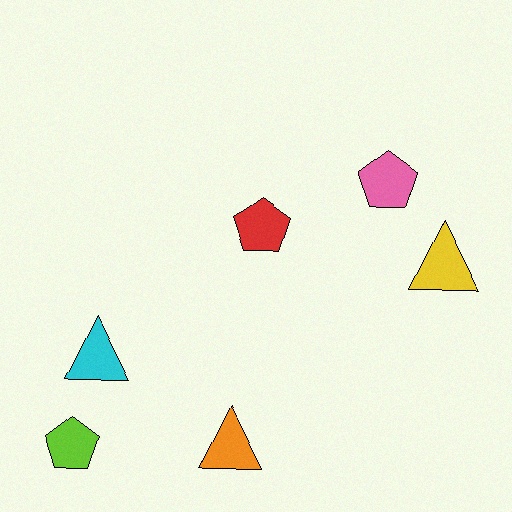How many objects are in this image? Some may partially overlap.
There are 6 objects.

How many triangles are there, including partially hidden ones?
There are 3 triangles.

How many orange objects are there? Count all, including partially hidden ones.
There is 1 orange object.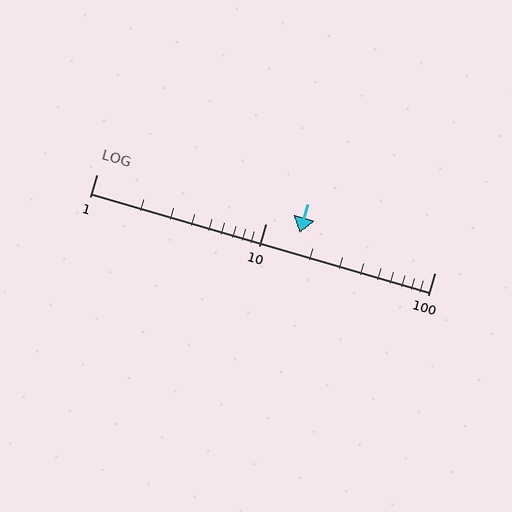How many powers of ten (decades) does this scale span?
The scale spans 2 decades, from 1 to 100.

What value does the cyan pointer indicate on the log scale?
The pointer indicates approximately 16.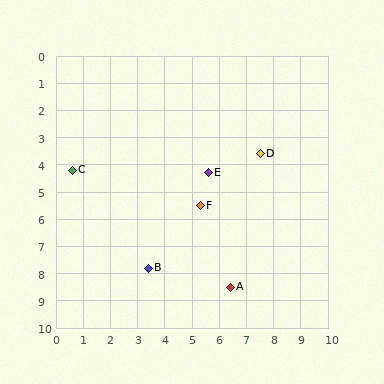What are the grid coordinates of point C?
Point C is at approximately (0.6, 4.2).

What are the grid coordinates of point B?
Point B is at approximately (3.4, 7.8).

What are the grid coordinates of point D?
Point D is at approximately (7.5, 3.6).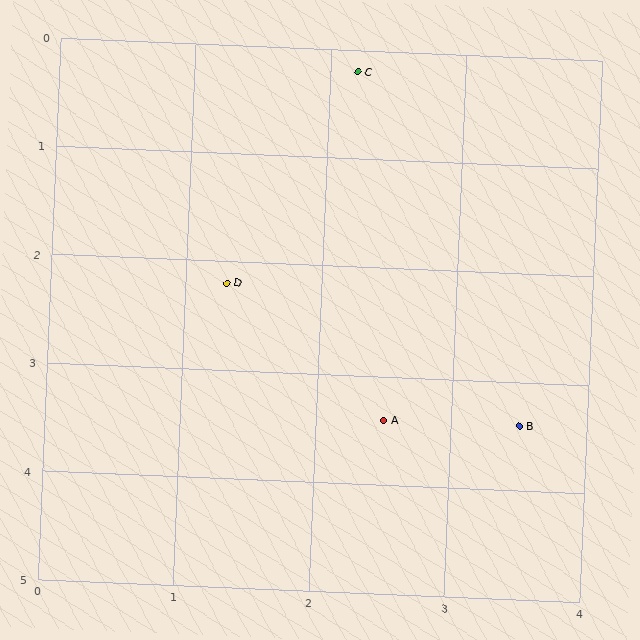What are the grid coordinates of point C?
Point C is at approximately (2.2, 0.2).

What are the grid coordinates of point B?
Point B is at approximately (3.5, 3.4).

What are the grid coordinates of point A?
Point A is at approximately (2.5, 3.4).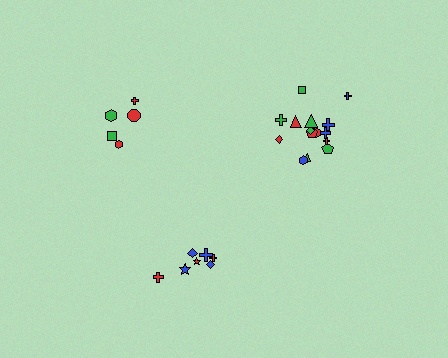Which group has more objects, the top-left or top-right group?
The top-right group.